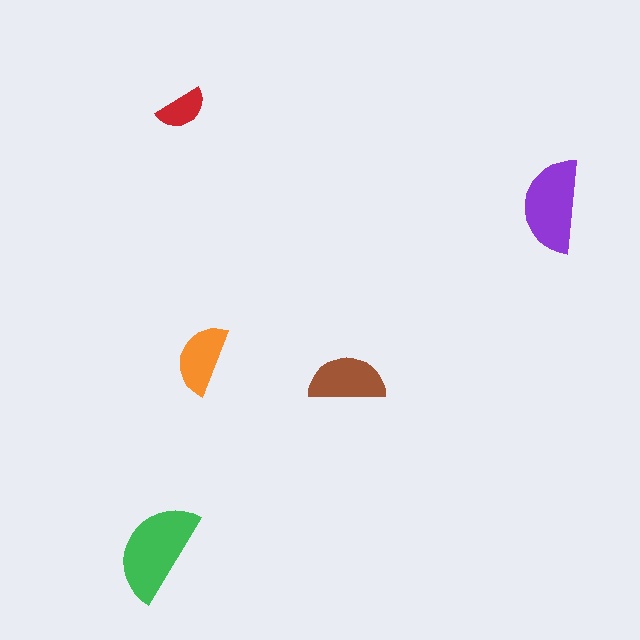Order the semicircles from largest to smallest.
the green one, the purple one, the brown one, the orange one, the red one.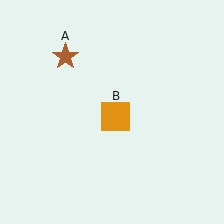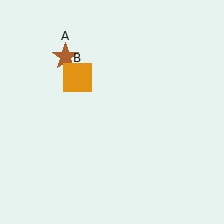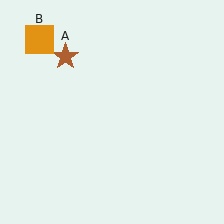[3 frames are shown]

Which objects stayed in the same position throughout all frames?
Brown star (object A) remained stationary.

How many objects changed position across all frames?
1 object changed position: orange square (object B).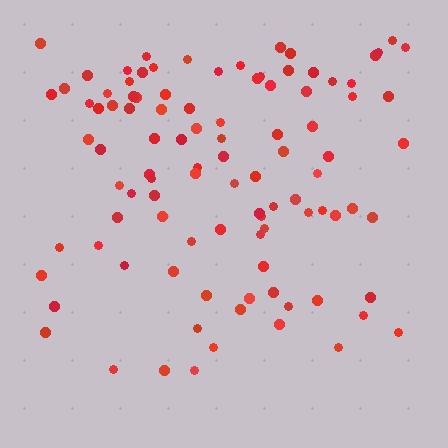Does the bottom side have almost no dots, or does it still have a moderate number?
Still a moderate number, just noticeably fewer than the top.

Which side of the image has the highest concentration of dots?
The top.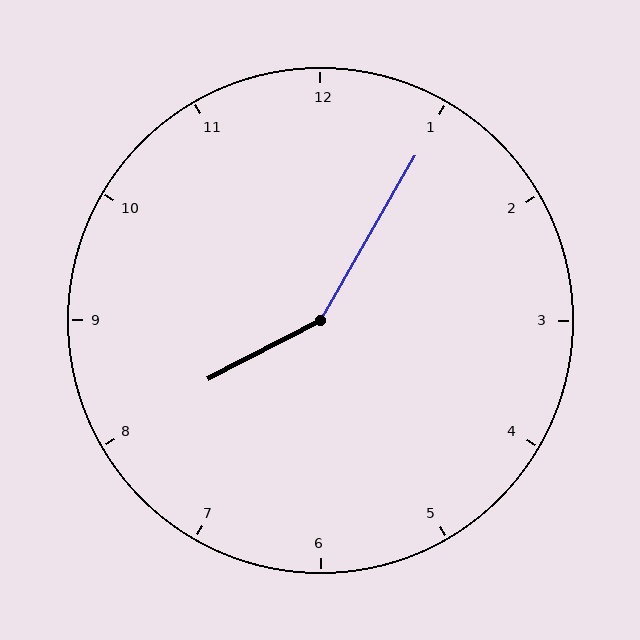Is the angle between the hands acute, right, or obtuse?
It is obtuse.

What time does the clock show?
8:05.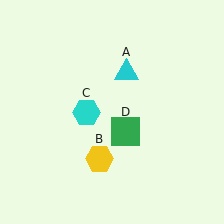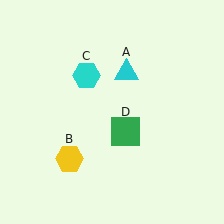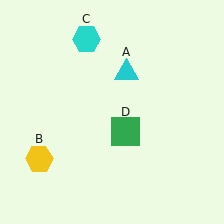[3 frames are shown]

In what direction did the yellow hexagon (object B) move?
The yellow hexagon (object B) moved left.